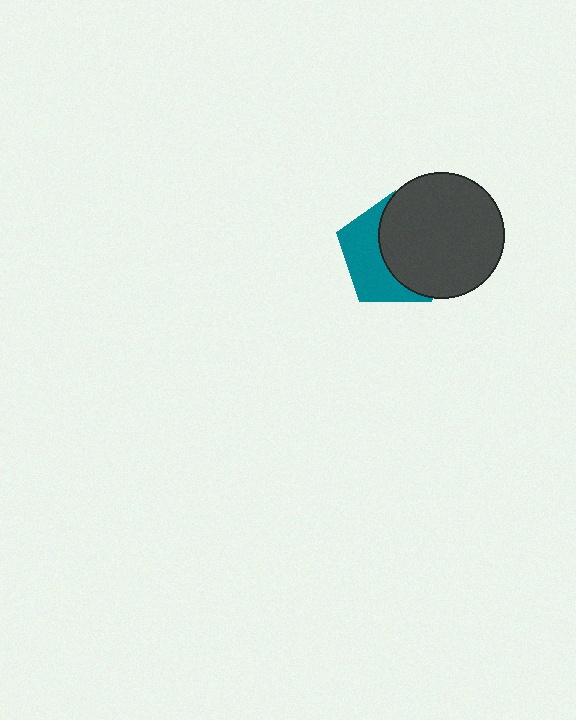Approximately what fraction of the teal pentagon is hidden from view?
Roughly 57% of the teal pentagon is hidden behind the dark gray circle.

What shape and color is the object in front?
The object in front is a dark gray circle.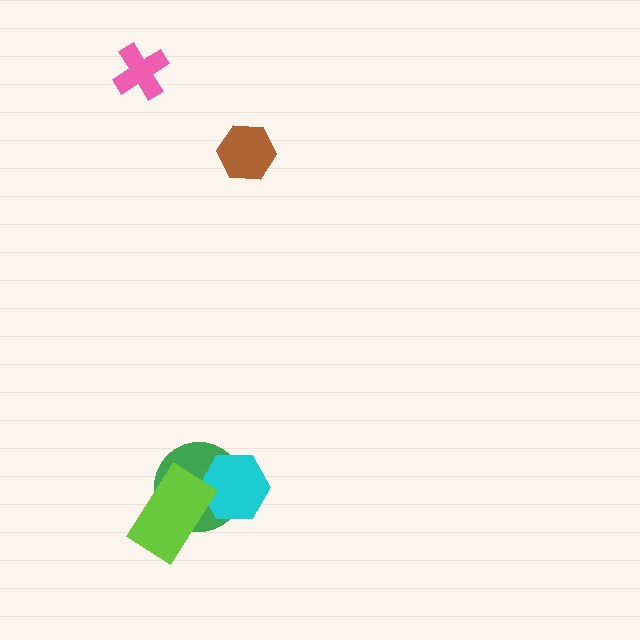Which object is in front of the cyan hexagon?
The lime rectangle is in front of the cyan hexagon.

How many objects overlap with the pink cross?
0 objects overlap with the pink cross.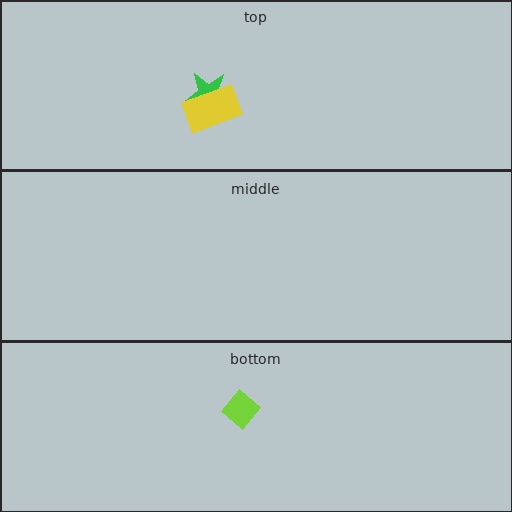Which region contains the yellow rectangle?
The top region.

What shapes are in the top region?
The green star, the yellow rectangle.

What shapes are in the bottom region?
The lime diamond.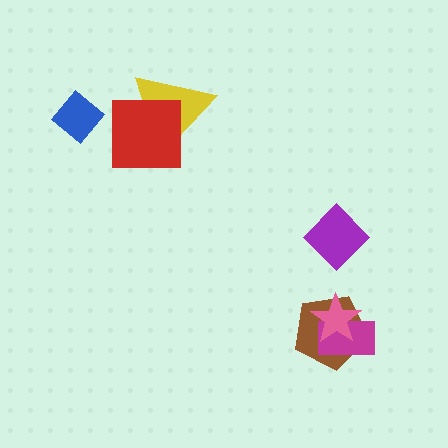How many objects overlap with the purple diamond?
0 objects overlap with the purple diamond.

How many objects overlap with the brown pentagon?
2 objects overlap with the brown pentagon.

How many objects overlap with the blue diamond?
0 objects overlap with the blue diamond.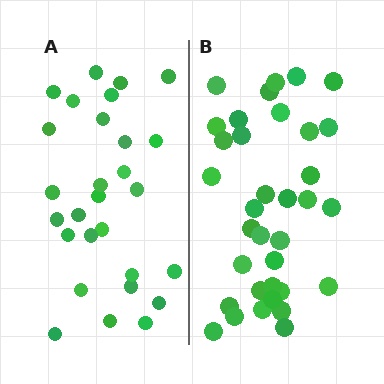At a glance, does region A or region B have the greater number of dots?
Region B (the right region) has more dots.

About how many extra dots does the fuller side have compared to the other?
Region B has roughly 8 or so more dots than region A.